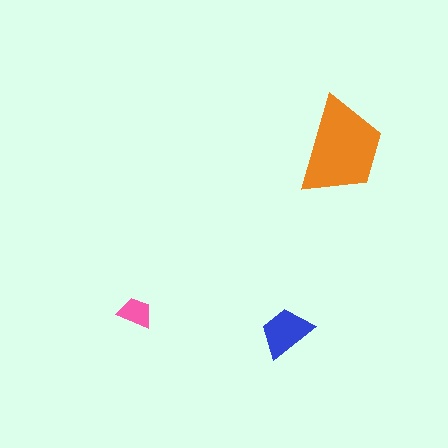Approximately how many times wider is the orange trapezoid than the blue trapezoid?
About 2 times wider.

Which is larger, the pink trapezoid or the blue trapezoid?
The blue one.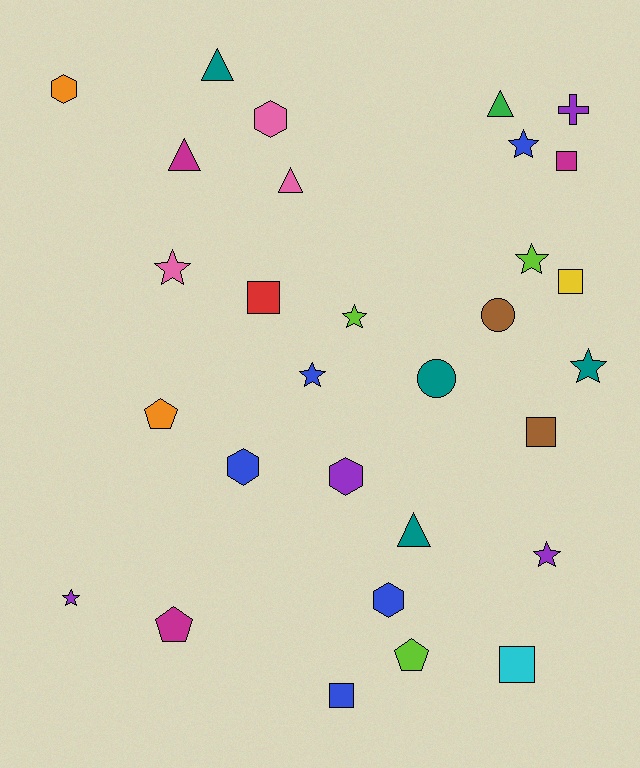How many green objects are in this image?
There is 1 green object.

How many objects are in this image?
There are 30 objects.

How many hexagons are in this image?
There are 5 hexagons.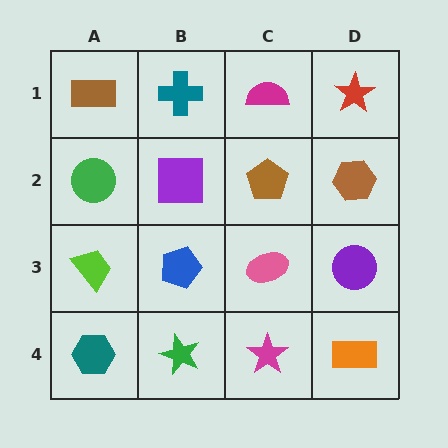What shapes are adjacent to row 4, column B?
A blue pentagon (row 3, column B), a teal hexagon (row 4, column A), a magenta star (row 4, column C).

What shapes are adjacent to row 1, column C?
A brown pentagon (row 2, column C), a teal cross (row 1, column B), a red star (row 1, column D).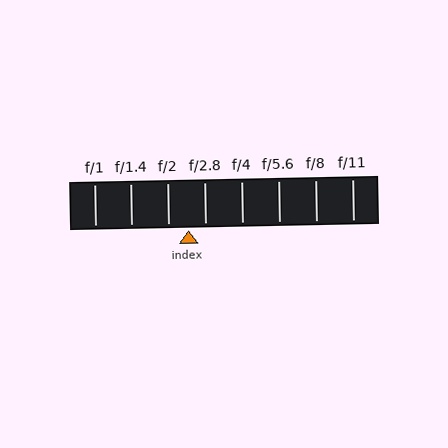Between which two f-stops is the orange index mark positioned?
The index mark is between f/2 and f/2.8.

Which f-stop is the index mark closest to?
The index mark is closest to f/2.8.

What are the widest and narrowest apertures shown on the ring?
The widest aperture shown is f/1 and the narrowest is f/11.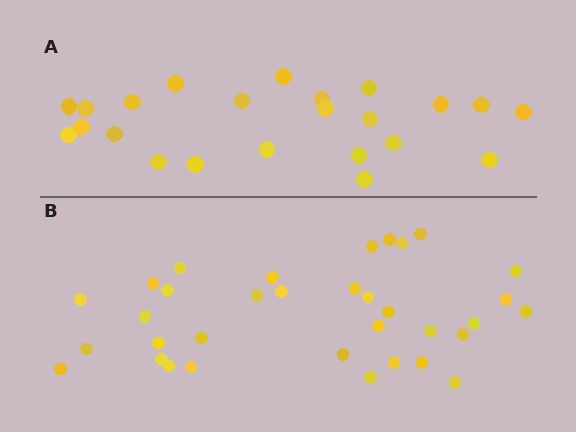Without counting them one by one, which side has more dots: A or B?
Region B (the bottom region) has more dots.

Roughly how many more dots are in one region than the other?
Region B has roughly 12 or so more dots than region A.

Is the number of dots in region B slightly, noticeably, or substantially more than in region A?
Region B has substantially more. The ratio is roughly 1.5 to 1.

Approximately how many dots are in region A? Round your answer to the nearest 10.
About 20 dots. (The exact count is 23, which rounds to 20.)